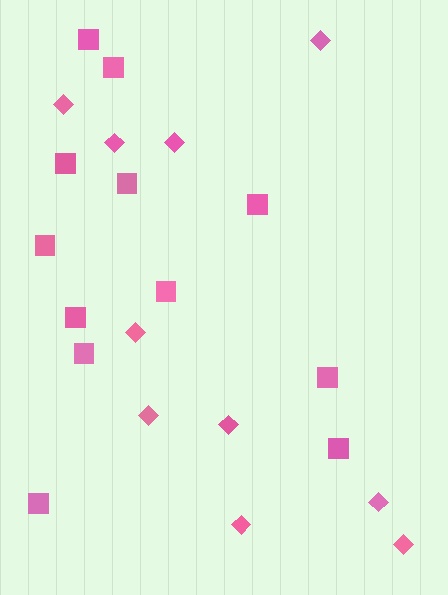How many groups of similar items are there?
There are 2 groups: one group of squares (12) and one group of diamonds (10).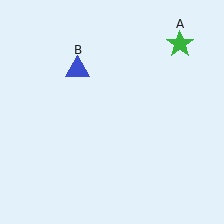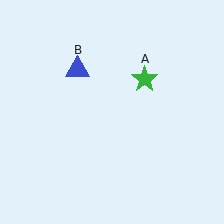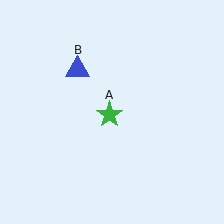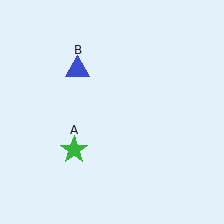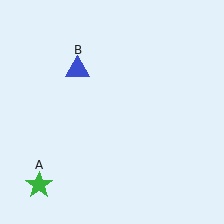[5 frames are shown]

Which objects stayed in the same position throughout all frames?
Blue triangle (object B) remained stationary.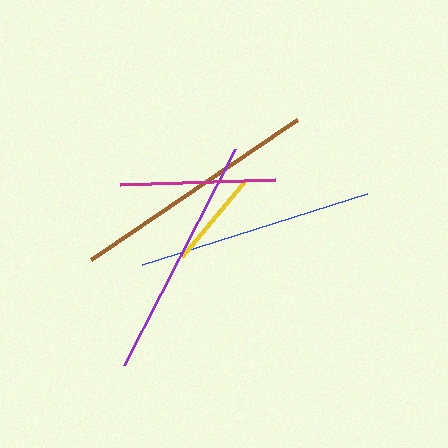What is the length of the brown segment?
The brown segment is approximately 249 pixels long.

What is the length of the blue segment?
The blue segment is approximately 235 pixels long.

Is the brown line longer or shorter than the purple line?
The brown line is longer than the purple line.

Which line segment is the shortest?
The yellow line is the shortest at approximately 100 pixels.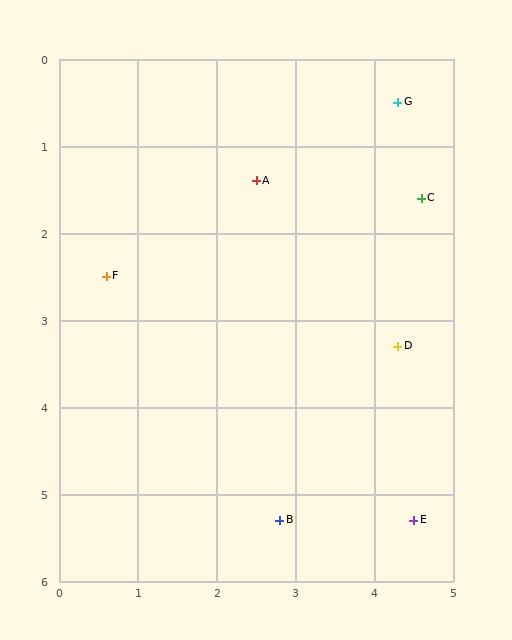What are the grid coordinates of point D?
Point D is at approximately (4.3, 3.3).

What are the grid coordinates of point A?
Point A is at approximately (2.5, 1.4).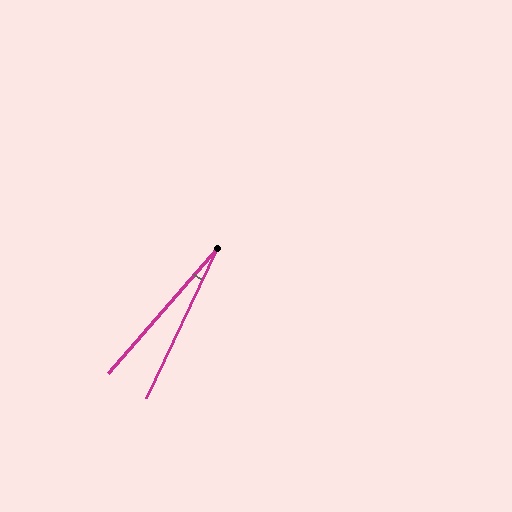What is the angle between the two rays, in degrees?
Approximately 16 degrees.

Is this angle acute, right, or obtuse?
It is acute.